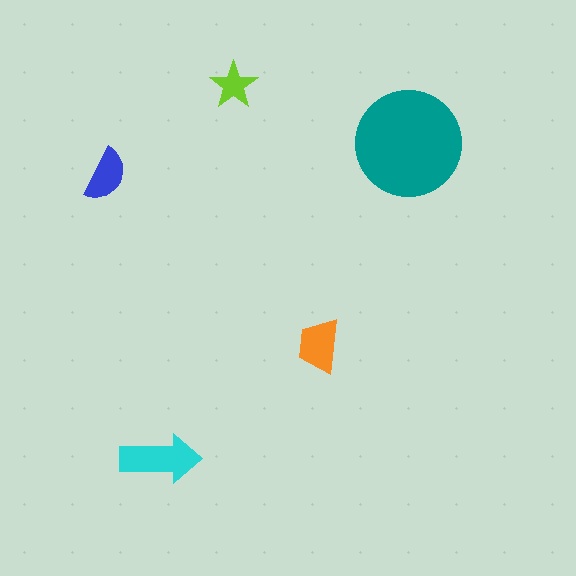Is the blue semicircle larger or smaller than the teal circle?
Smaller.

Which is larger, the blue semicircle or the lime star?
The blue semicircle.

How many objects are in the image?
There are 5 objects in the image.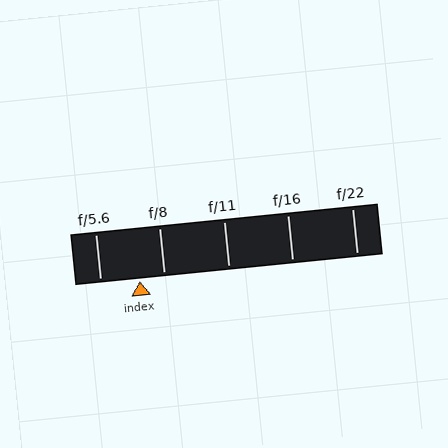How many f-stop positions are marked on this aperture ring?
There are 5 f-stop positions marked.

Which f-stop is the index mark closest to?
The index mark is closest to f/8.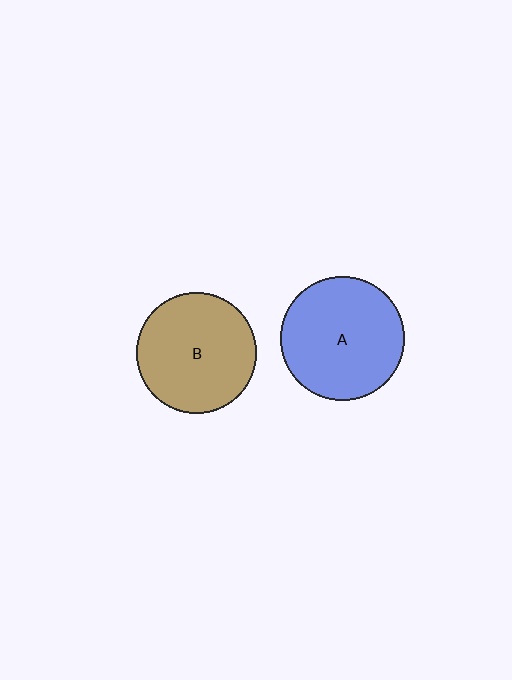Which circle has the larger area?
Circle A (blue).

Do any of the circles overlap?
No, none of the circles overlap.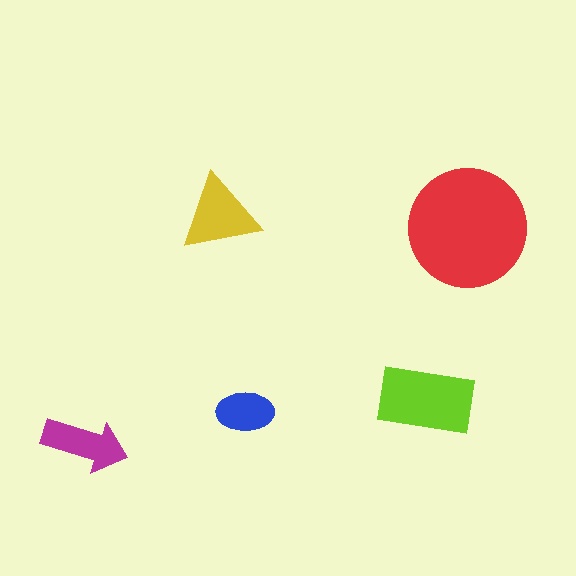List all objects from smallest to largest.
The blue ellipse, the magenta arrow, the yellow triangle, the lime rectangle, the red circle.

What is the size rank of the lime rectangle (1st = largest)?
2nd.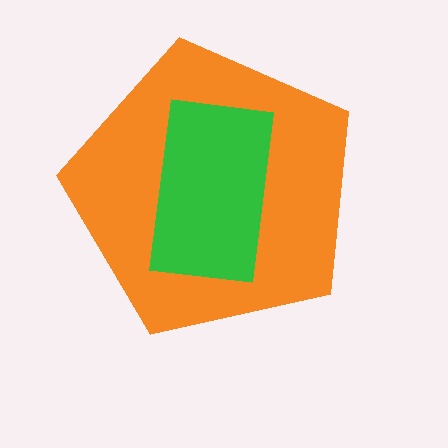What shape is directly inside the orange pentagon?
The green rectangle.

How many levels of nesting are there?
2.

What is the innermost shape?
The green rectangle.